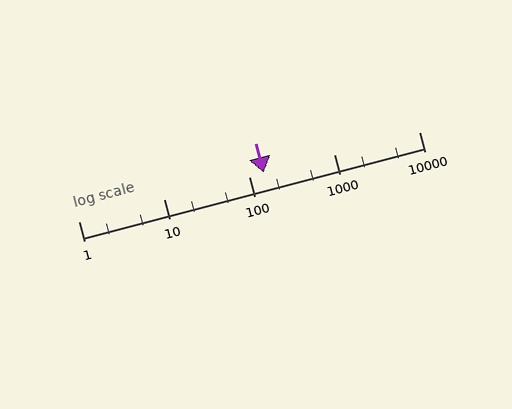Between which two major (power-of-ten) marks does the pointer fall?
The pointer is between 100 and 1000.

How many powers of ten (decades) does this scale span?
The scale spans 4 decades, from 1 to 10000.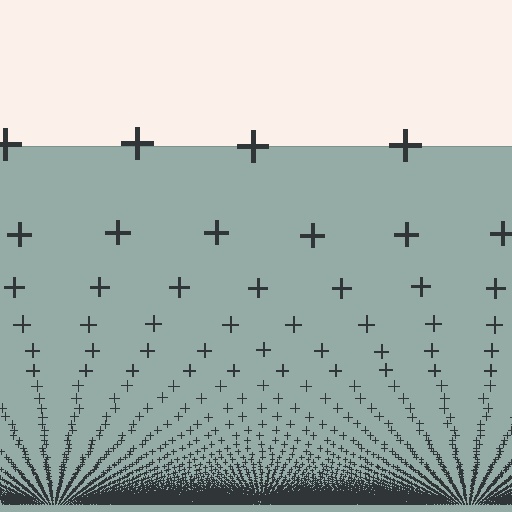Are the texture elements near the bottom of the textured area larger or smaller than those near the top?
Smaller. The gradient is inverted — elements near the bottom are smaller and denser.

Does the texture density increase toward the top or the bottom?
Density increases toward the bottom.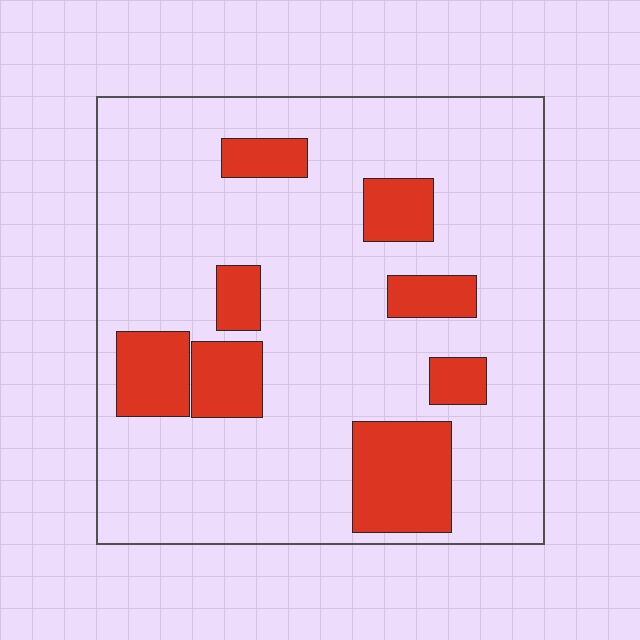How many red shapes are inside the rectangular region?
8.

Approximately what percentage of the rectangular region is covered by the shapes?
Approximately 20%.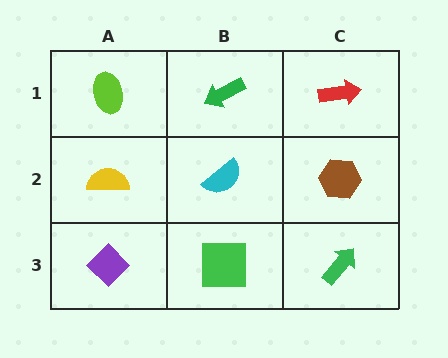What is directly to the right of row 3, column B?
A green arrow.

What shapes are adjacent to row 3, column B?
A cyan semicircle (row 2, column B), a purple diamond (row 3, column A), a green arrow (row 3, column C).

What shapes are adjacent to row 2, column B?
A green arrow (row 1, column B), a green square (row 3, column B), a yellow semicircle (row 2, column A), a brown hexagon (row 2, column C).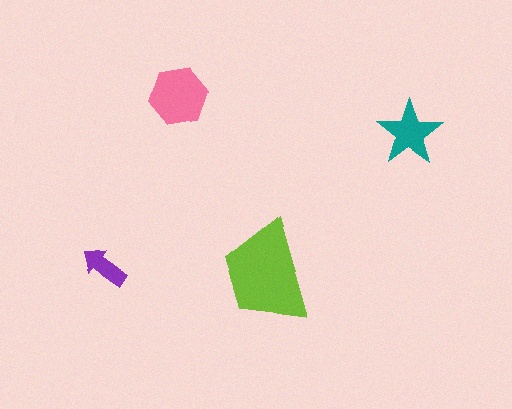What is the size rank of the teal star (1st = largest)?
3rd.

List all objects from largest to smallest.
The lime trapezoid, the pink hexagon, the teal star, the purple arrow.